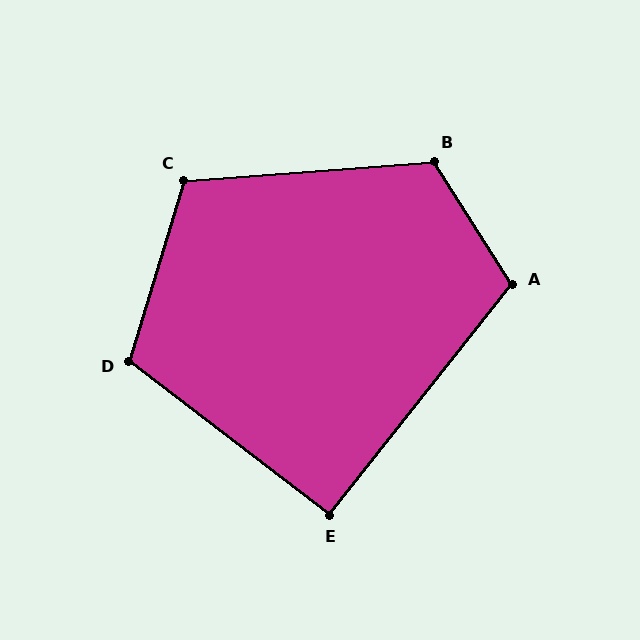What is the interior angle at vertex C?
Approximately 111 degrees (obtuse).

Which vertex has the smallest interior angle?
E, at approximately 91 degrees.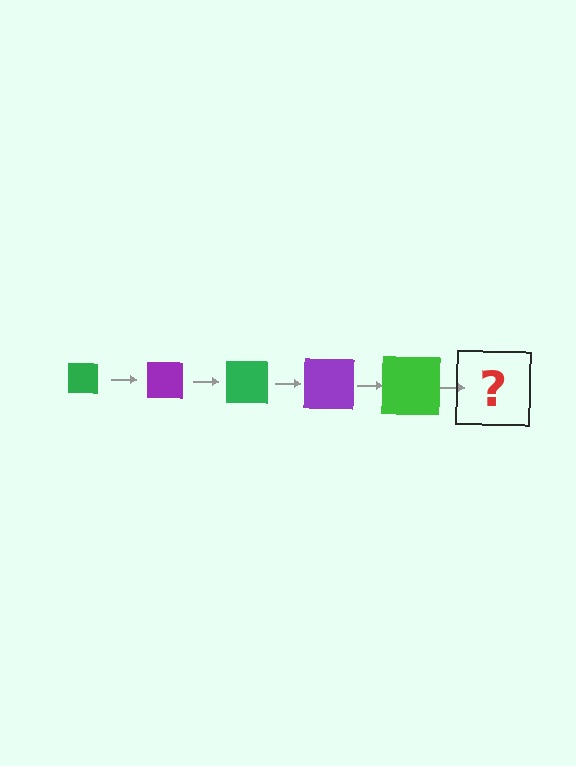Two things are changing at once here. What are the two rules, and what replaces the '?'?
The two rules are that the square grows larger each step and the color cycles through green and purple. The '?' should be a purple square, larger than the previous one.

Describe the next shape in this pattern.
It should be a purple square, larger than the previous one.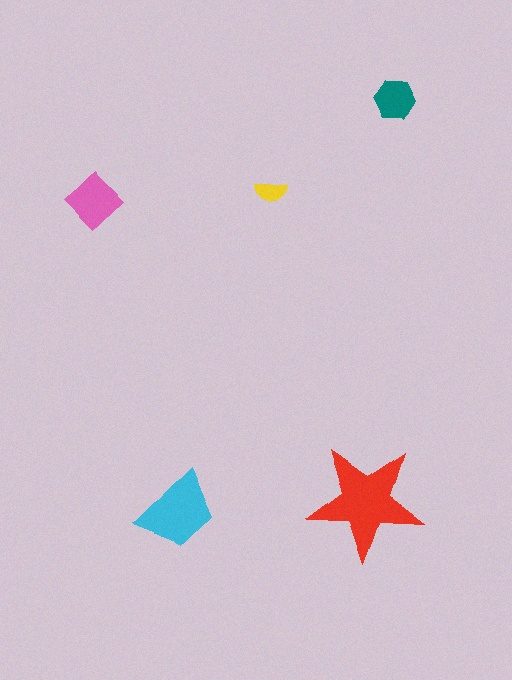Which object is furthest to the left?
The pink diamond is leftmost.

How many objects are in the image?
There are 5 objects in the image.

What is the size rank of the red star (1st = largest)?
1st.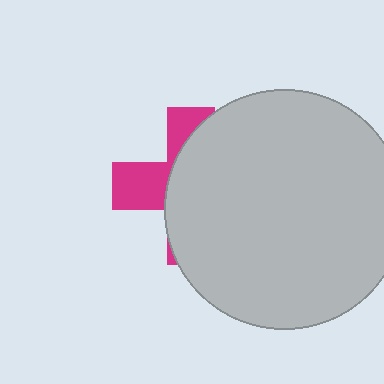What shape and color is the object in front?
The object in front is a light gray circle.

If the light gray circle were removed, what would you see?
You would see the complete magenta cross.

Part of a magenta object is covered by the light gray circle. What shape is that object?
It is a cross.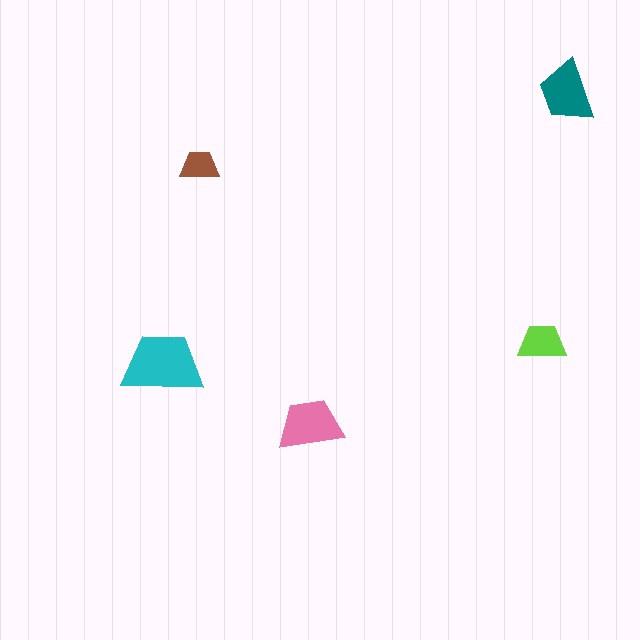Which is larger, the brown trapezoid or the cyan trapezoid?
The cyan one.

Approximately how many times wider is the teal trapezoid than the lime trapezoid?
About 1.5 times wider.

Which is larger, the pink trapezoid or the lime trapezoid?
The pink one.